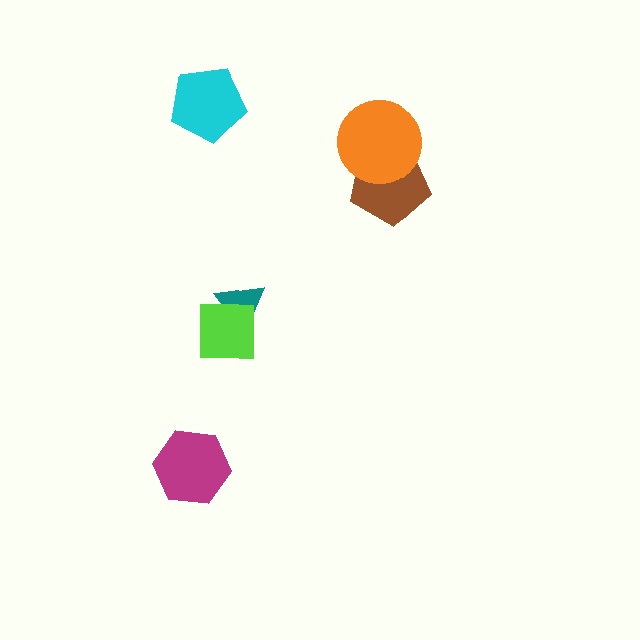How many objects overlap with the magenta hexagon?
0 objects overlap with the magenta hexagon.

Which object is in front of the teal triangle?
The lime square is in front of the teal triangle.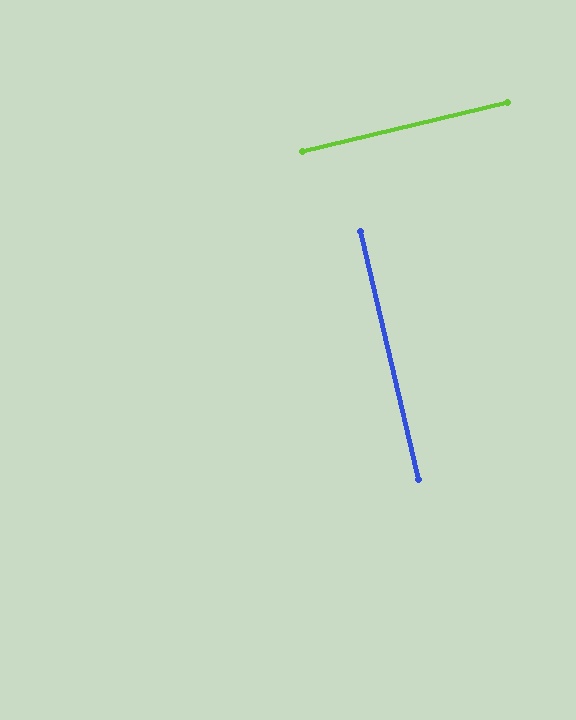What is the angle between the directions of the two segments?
Approximately 89 degrees.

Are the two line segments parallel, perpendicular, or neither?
Perpendicular — they meet at approximately 89°.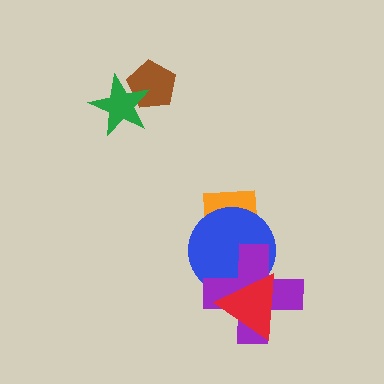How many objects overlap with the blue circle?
3 objects overlap with the blue circle.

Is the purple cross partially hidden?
Yes, it is partially covered by another shape.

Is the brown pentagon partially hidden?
Yes, it is partially covered by another shape.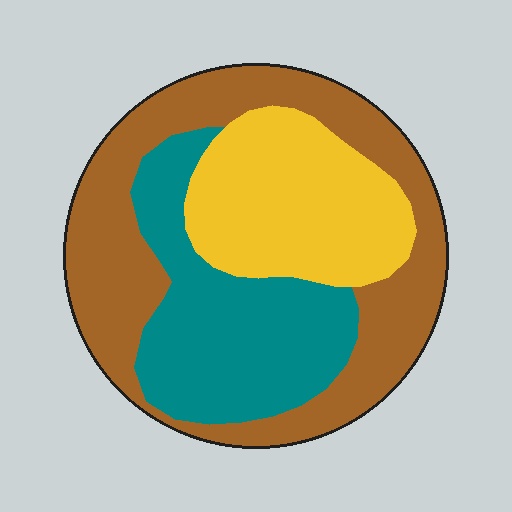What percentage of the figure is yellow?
Yellow covers about 25% of the figure.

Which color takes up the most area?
Brown, at roughly 45%.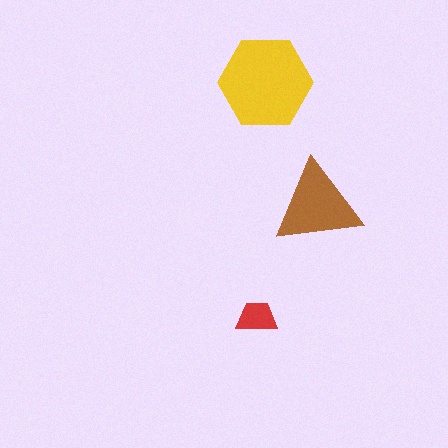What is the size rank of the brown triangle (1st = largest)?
2nd.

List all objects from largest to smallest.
The yellow hexagon, the brown triangle, the red trapezoid.